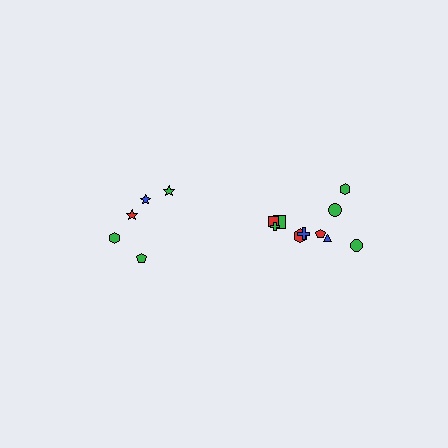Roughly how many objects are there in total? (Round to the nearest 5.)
Roughly 15 objects in total.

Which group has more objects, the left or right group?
The right group.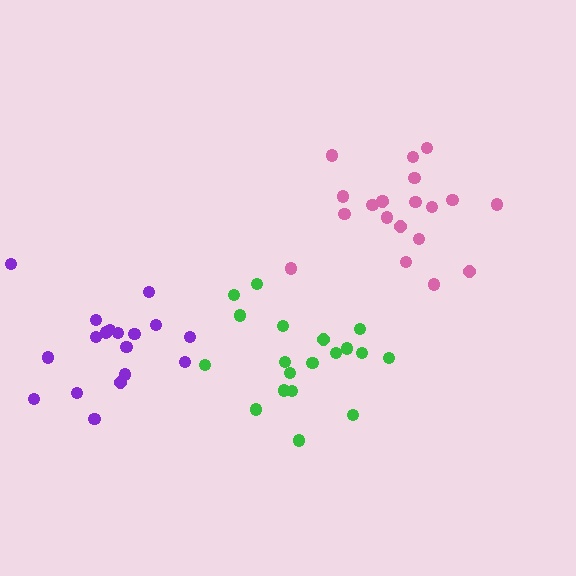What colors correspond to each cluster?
The clusters are colored: green, purple, pink.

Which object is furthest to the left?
The purple cluster is leftmost.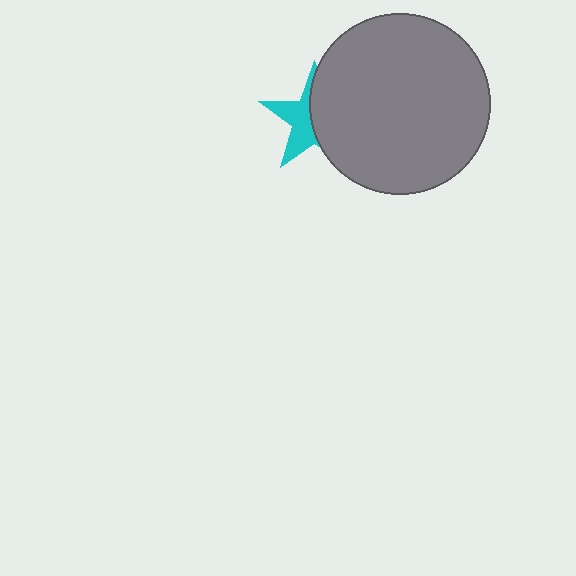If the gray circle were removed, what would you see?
You would see the complete cyan star.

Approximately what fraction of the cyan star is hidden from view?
Roughly 55% of the cyan star is hidden behind the gray circle.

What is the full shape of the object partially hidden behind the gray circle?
The partially hidden object is a cyan star.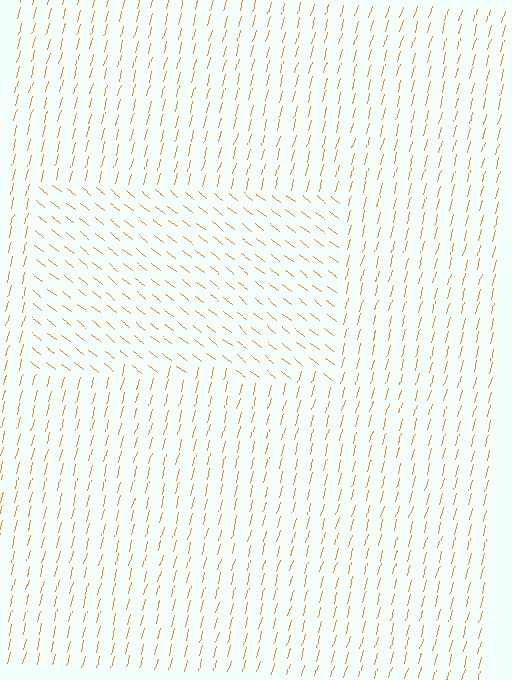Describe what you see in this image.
The image is filled with small orange line segments. A rectangle region in the image has lines oriented differently from the surrounding lines, creating a visible texture boundary.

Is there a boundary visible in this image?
Yes, there is a texture boundary formed by a change in line orientation.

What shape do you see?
I see a rectangle.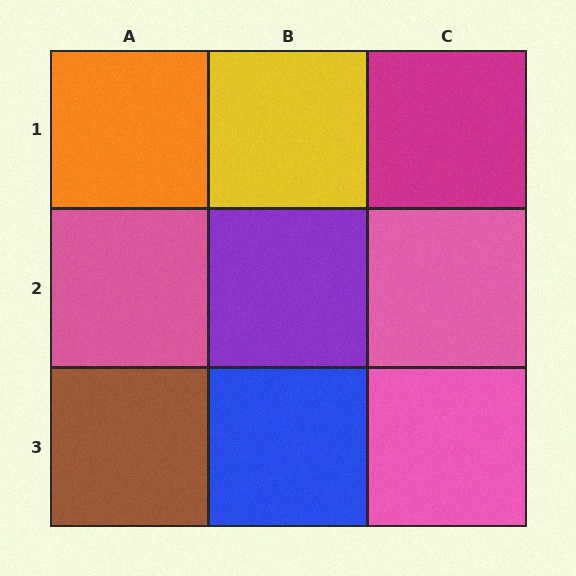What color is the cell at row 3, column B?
Blue.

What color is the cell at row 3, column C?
Pink.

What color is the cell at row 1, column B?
Yellow.